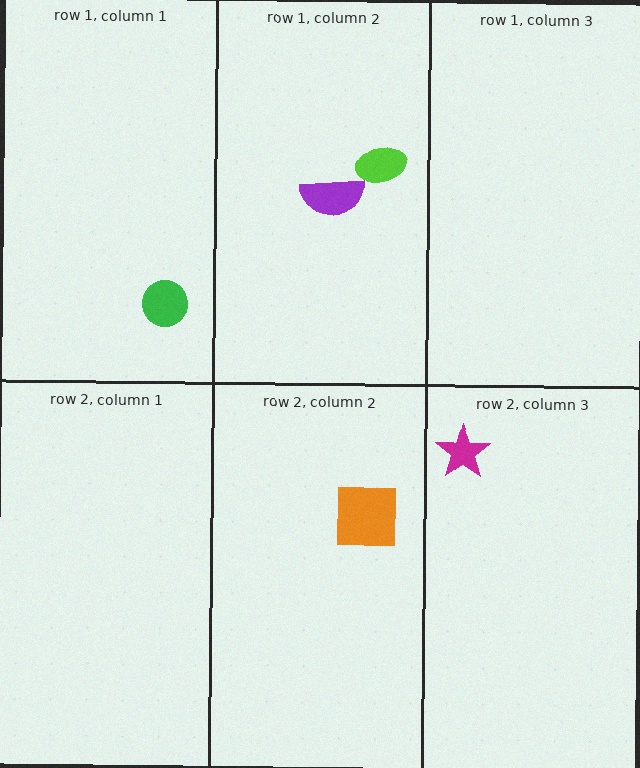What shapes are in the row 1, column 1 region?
The green circle.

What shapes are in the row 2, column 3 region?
The magenta star.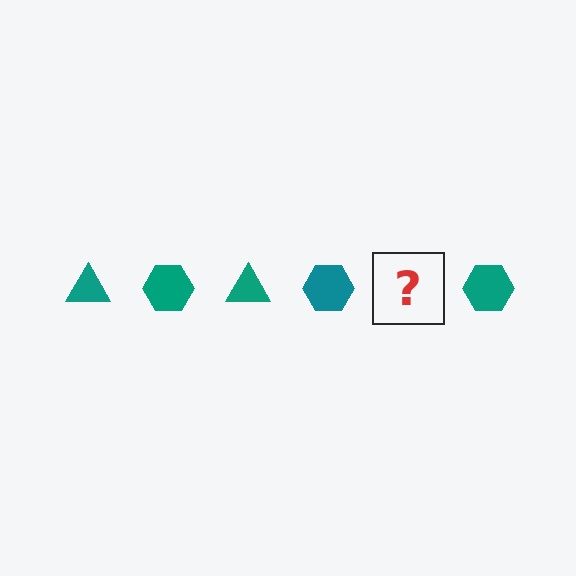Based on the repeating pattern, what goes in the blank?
The blank should be a teal triangle.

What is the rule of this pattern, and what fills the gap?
The rule is that the pattern cycles through triangle, hexagon shapes in teal. The gap should be filled with a teal triangle.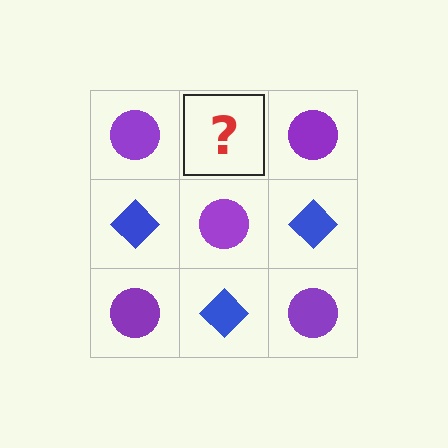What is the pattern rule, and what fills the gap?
The rule is that it alternates purple circle and blue diamond in a checkerboard pattern. The gap should be filled with a blue diamond.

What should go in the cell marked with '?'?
The missing cell should contain a blue diamond.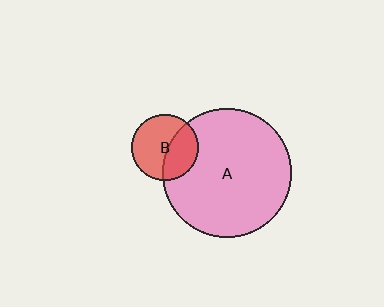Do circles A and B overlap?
Yes.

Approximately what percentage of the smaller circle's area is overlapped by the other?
Approximately 40%.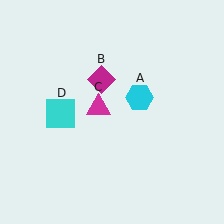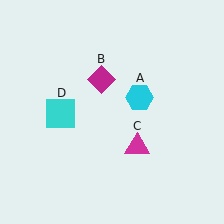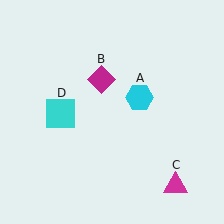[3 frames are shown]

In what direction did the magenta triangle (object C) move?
The magenta triangle (object C) moved down and to the right.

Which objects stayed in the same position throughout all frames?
Cyan hexagon (object A) and magenta diamond (object B) and cyan square (object D) remained stationary.